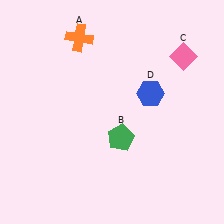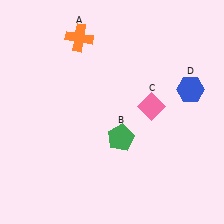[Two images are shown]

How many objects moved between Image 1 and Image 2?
2 objects moved between the two images.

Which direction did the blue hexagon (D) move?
The blue hexagon (D) moved right.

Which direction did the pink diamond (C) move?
The pink diamond (C) moved down.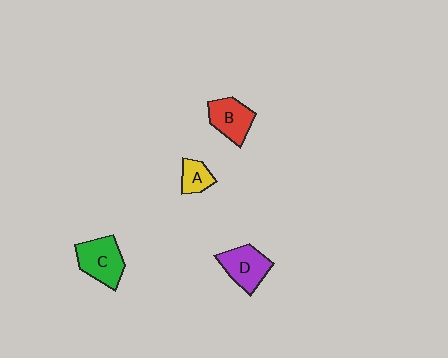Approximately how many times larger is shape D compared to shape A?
Approximately 1.8 times.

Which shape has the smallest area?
Shape A (yellow).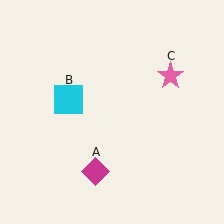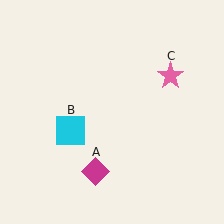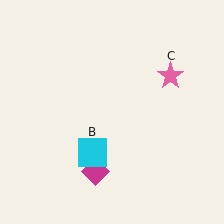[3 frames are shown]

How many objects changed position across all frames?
1 object changed position: cyan square (object B).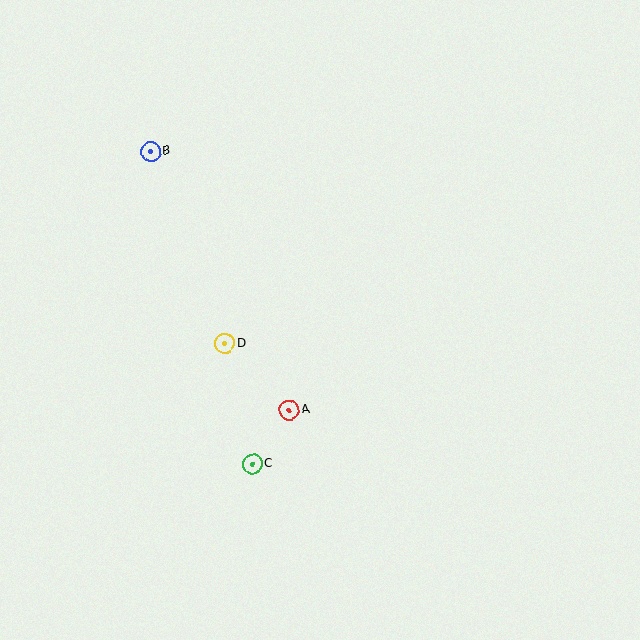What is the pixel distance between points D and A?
The distance between D and A is 92 pixels.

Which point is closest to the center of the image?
Point A at (289, 410) is closest to the center.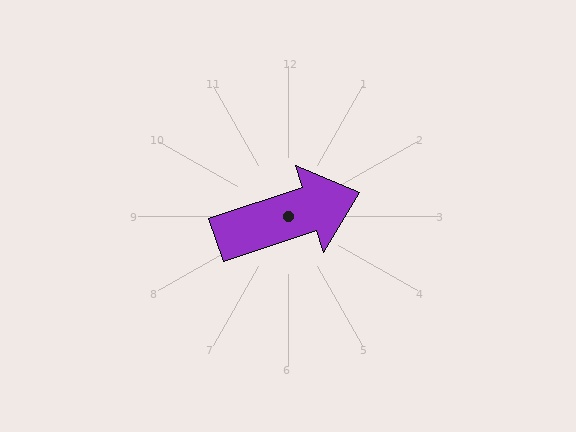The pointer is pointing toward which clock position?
Roughly 2 o'clock.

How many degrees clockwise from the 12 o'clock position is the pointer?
Approximately 72 degrees.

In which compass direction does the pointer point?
East.